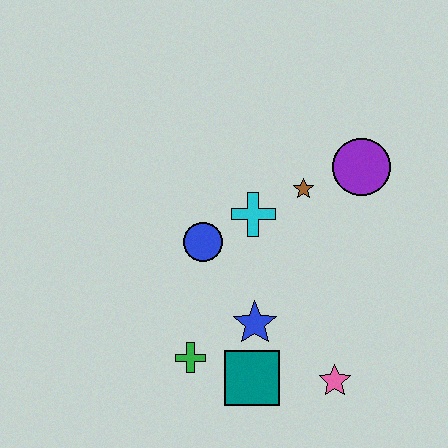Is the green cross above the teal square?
Yes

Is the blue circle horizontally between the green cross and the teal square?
Yes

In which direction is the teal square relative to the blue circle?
The teal square is below the blue circle.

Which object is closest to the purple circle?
The brown star is closest to the purple circle.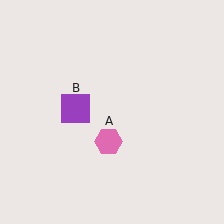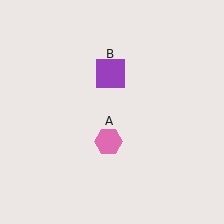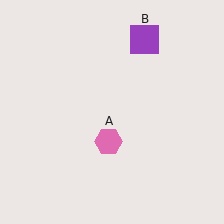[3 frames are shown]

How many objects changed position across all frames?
1 object changed position: purple square (object B).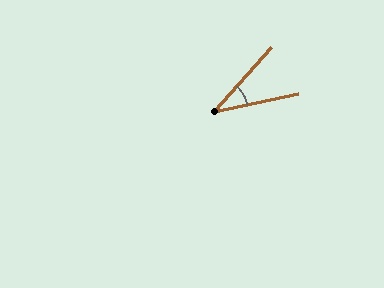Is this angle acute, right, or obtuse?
It is acute.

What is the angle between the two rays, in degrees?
Approximately 37 degrees.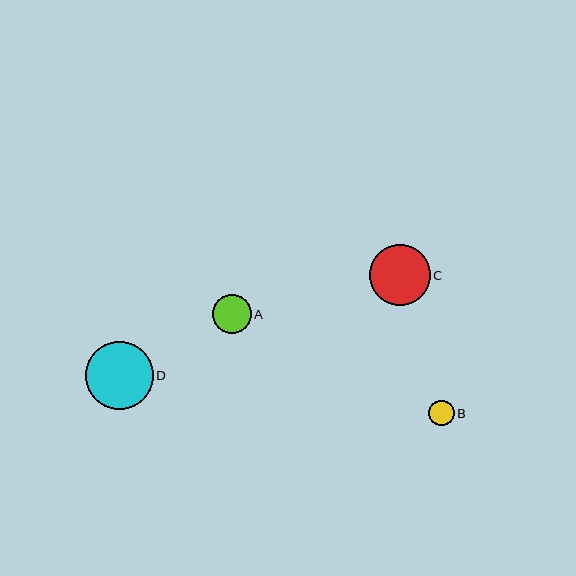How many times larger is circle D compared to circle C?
Circle D is approximately 1.1 times the size of circle C.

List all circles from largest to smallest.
From largest to smallest: D, C, A, B.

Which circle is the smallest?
Circle B is the smallest with a size of approximately 25 pixels.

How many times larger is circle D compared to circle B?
Circle D is approximately 2.7 times the size of circle B.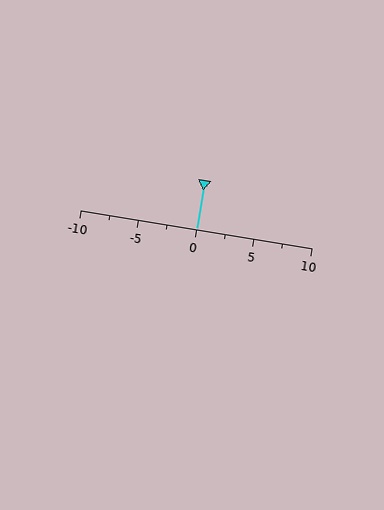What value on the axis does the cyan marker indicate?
The marker indicates approximately 0.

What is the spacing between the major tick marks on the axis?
The major ticks are spaced 5 apart.